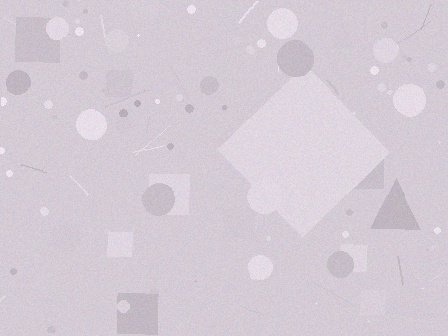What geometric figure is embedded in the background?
A diamond is embedded in the background.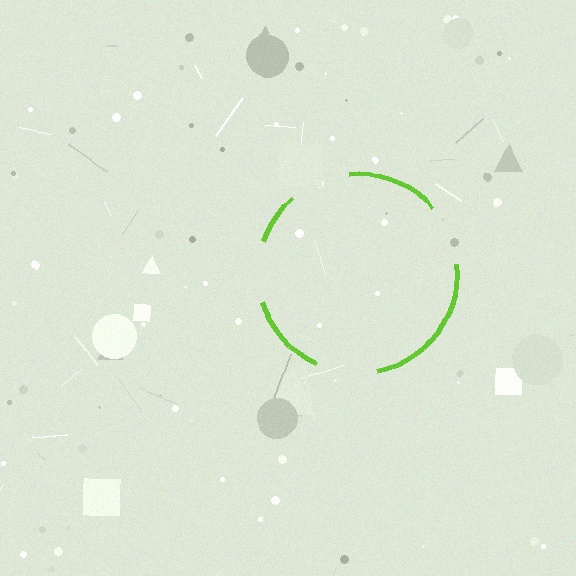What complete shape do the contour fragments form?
The contour fragments form a circle.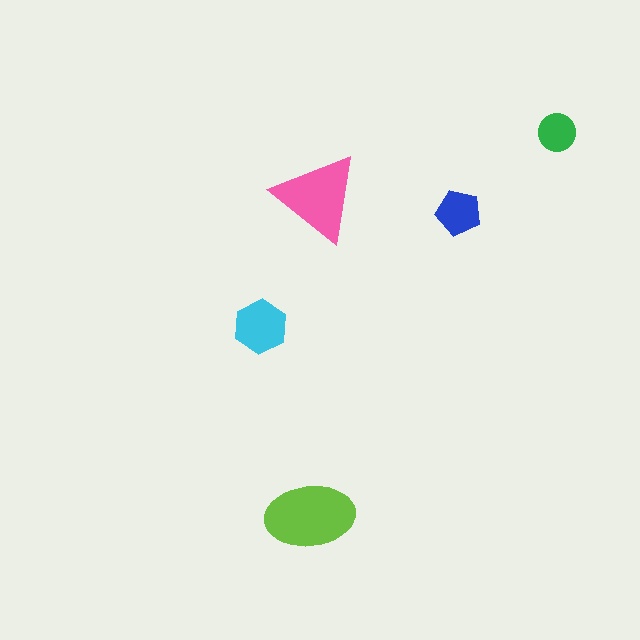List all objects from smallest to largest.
The green circle, the blue pentagon, the cyan hexagon, the pink triangle, the lime ellipse.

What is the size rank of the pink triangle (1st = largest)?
2nd.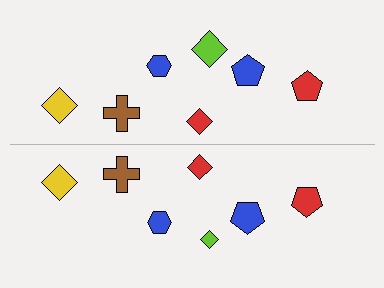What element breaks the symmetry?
The lime diamond on the bottom side has a different size than its mirror counterpart.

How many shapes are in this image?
There are 14 shapes in this image.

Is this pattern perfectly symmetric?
No, the pattern is not perfectly symmetric. The lime diamond on the bottom side has a different size than its mirror counterpart.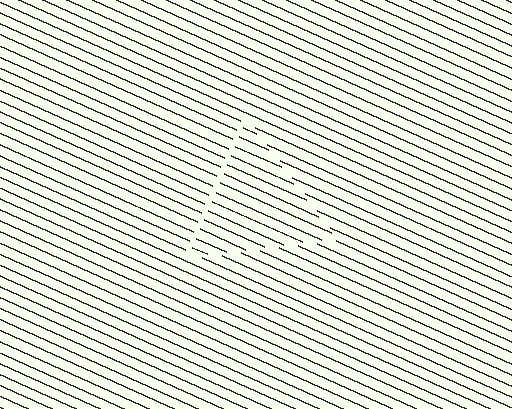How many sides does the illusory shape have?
3 sides — the line-ends trace a triangle.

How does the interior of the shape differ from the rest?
The interior of the shape contains the same grating, shifted by half a period — the contour is defined by the phase discontinuity where line-ends from the inner and outer gratings abut.